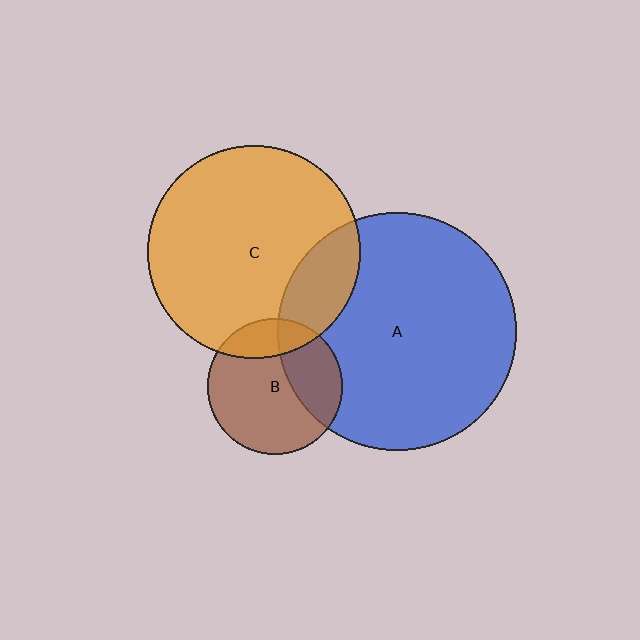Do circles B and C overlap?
Yes.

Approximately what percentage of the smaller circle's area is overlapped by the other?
Approximately 20%.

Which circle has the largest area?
Circle A (blue).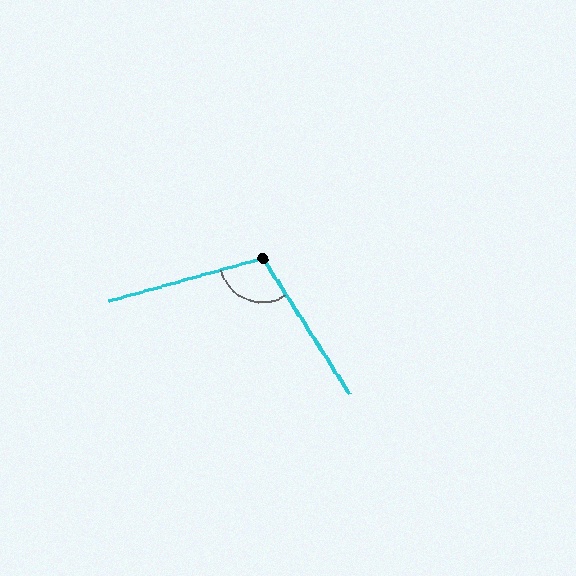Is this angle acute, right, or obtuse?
It is obtuse.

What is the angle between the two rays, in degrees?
Approximately 107 degrees.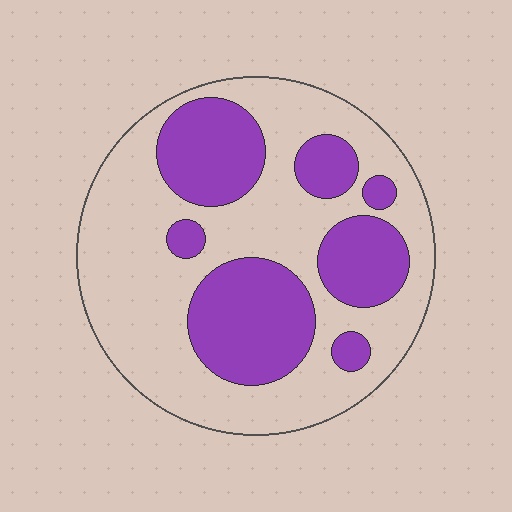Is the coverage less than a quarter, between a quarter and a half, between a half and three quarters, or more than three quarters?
Between a quarter and a half.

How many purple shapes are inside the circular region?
7.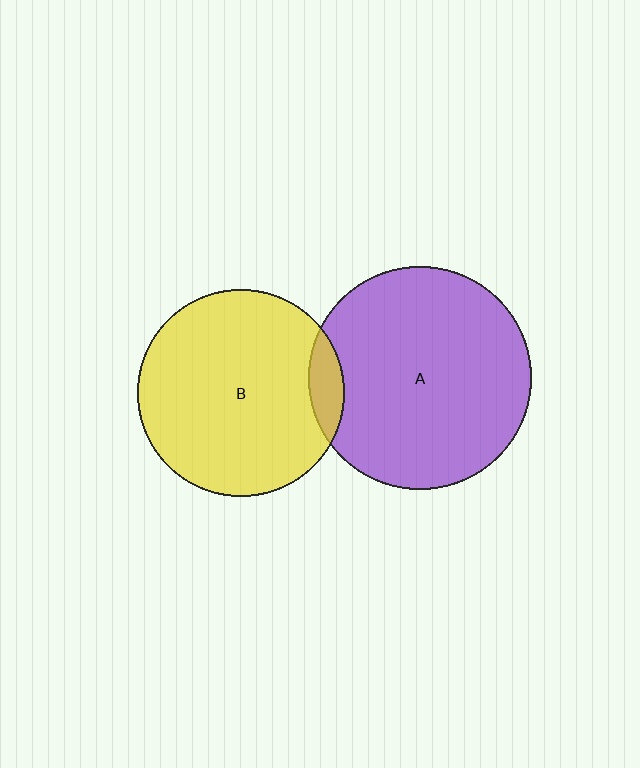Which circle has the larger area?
Circle A (purple).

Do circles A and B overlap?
Yes.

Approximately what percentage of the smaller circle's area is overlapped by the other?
Approximately 10%.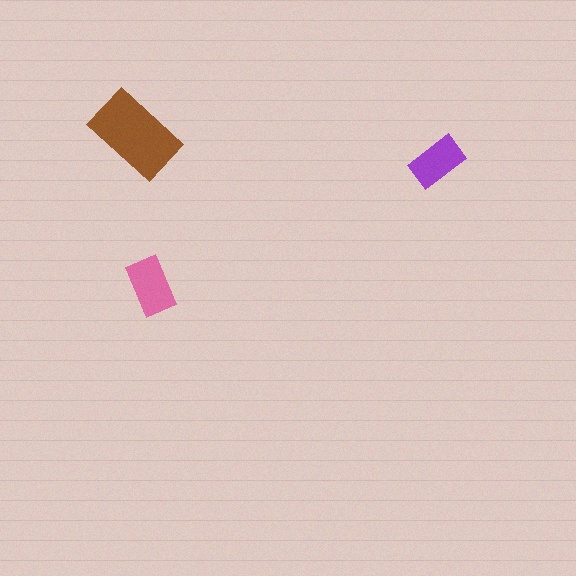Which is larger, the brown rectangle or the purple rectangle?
The brown one.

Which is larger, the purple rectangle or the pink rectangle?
The pink one.